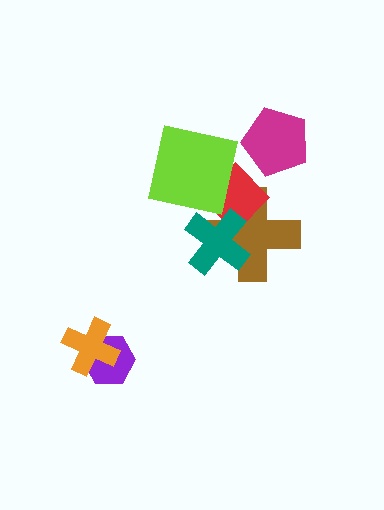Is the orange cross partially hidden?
No, no other shape covers it.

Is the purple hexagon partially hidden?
Yes, it is partially covered by another shape.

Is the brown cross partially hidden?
Yes, it is partially covered by another shape.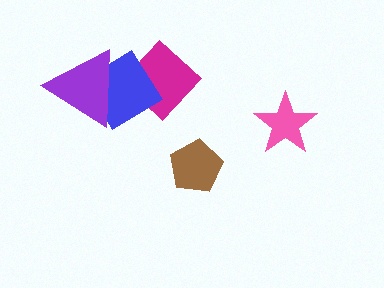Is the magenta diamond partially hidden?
Yes, it is partially covered by another shape.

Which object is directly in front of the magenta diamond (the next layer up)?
The blue diamond is directly in front of the magenta diamond.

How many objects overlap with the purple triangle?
2 objects overlap with the purple triangle.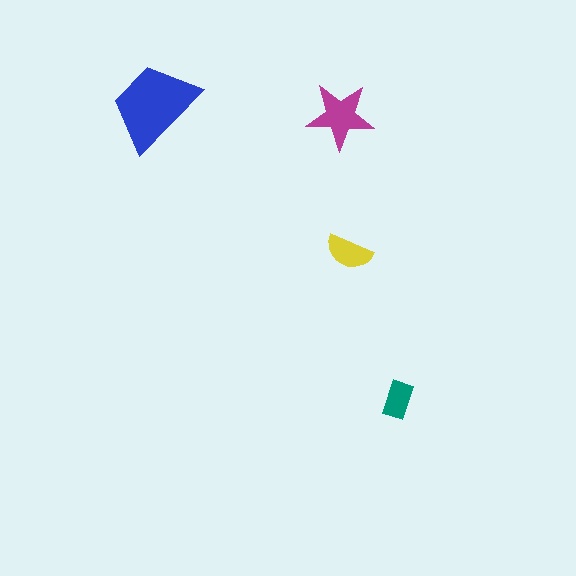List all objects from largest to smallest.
The blue trapezoid, the magenta star, the yellow semicircle, the teal rectangle.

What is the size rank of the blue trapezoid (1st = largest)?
1st.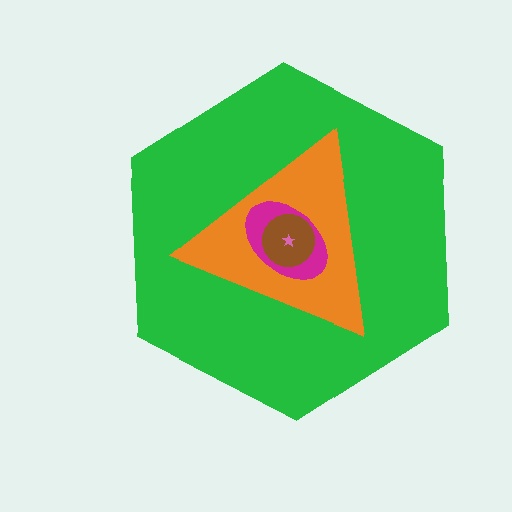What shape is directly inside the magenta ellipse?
The brown circle.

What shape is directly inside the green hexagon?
The orange triangle.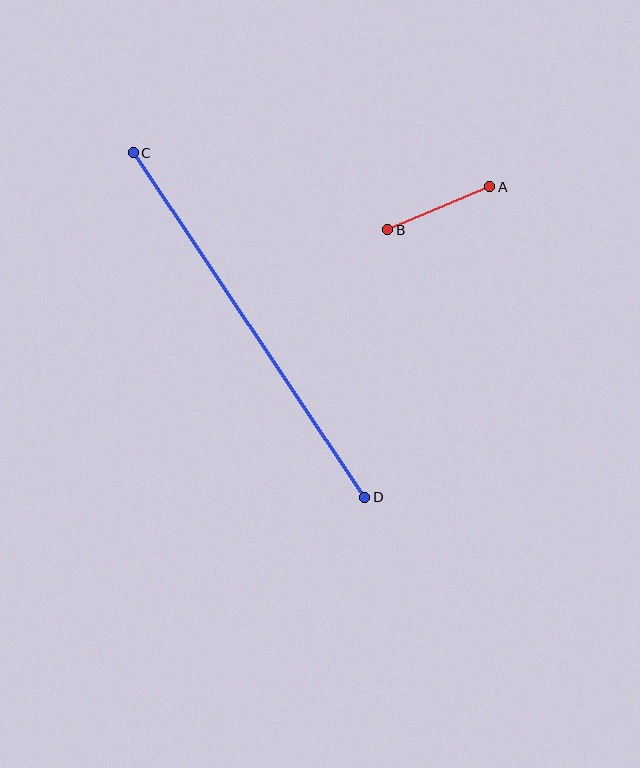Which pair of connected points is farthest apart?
Points C and D are farthest apart.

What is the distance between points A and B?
The distance is approximately 111 pixels.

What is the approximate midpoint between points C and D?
The midpoint is at approximately (249, 325) pixels.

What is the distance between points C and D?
The distance is approximately 415 pixels.